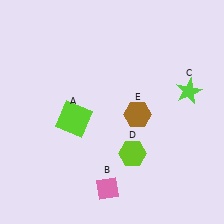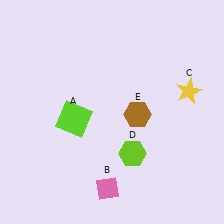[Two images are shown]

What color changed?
The star (C) changed from lime in Image 1 to yellow in Image 2.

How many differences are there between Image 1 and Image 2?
There is 1 difference between the two images.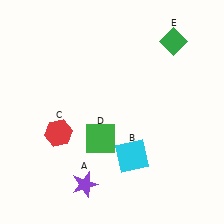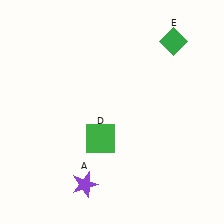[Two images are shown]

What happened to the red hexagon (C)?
The red hexagon (C) was removed in Image 2. It was in the bottom-left area of Image 1.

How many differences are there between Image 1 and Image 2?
There are 2 differences between the two images.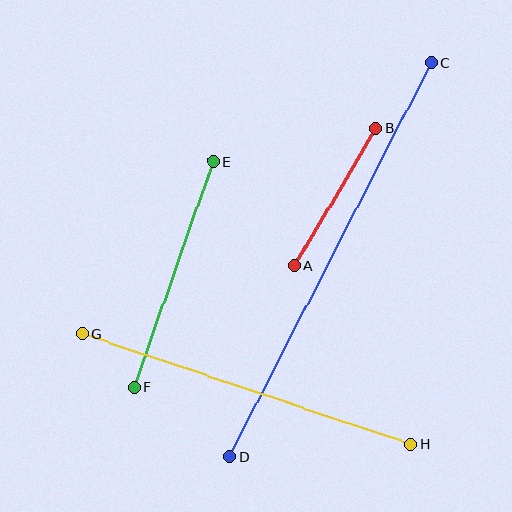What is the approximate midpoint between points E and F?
The midpoint is at approximately (174, 274) pixels.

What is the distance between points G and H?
The distance is approximately 346 pixels.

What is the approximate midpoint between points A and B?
The midpoint is at approximately (335, 197) pixels.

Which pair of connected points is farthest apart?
Points C and D are farthest apart.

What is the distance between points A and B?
The distance is approximately 160 pixels.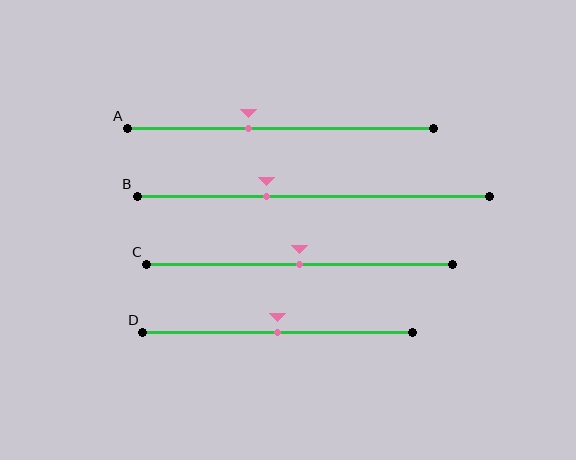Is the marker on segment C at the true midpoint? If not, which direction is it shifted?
Yes, the marker on segment C is at the true midpoint.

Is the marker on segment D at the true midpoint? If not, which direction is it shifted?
Yes, the marker on segment D is at the true midpoint.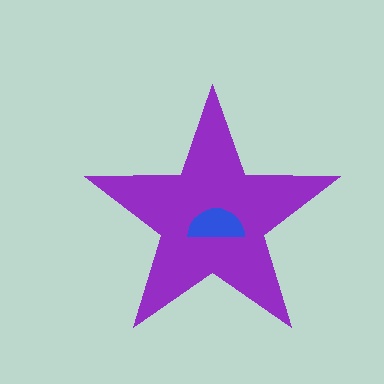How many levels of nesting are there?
2.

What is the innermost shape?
The blue semicircle.